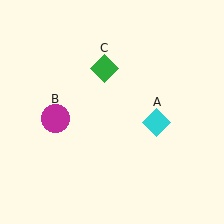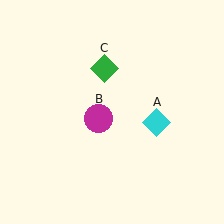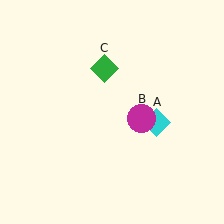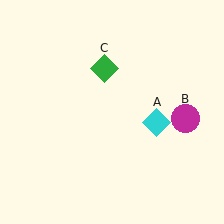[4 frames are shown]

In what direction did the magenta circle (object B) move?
The magenta circle (object B) moved right.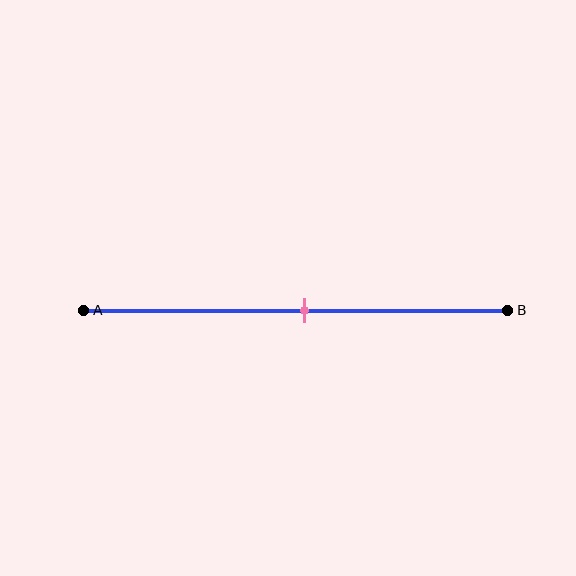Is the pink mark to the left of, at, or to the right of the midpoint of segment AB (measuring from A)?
The pink mark is approximately at the midpoint of segment AB.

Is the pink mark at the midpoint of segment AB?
Yes, the mark is approximately at the midpoint.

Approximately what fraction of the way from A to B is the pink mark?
The pink mark is approximately 50% of the way from A to B.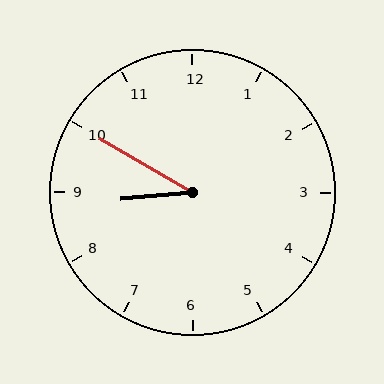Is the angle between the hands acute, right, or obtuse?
It is acute.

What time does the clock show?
8:50.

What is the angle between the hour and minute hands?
Approximately 35 degrees.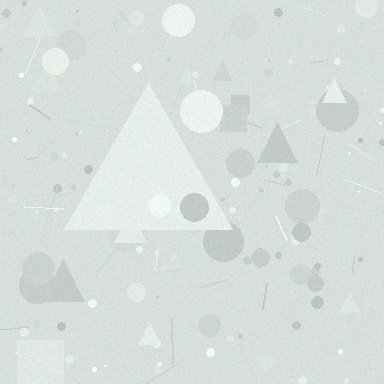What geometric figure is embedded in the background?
A triangle is embedded in the background.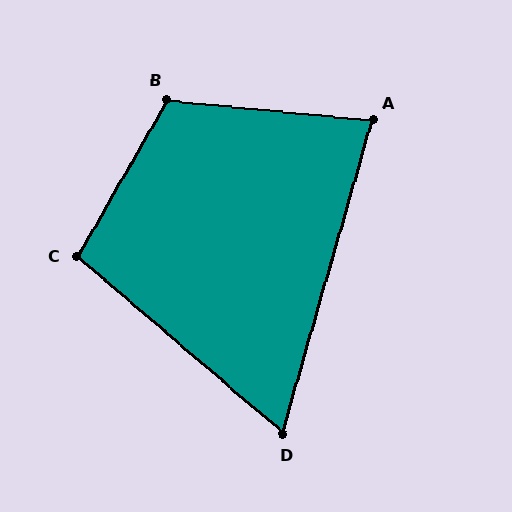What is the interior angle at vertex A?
Approximately 79 degrees (acute).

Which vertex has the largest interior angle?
B, at approximately 114 degrees.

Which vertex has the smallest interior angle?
D, at approximately 66 degrees.